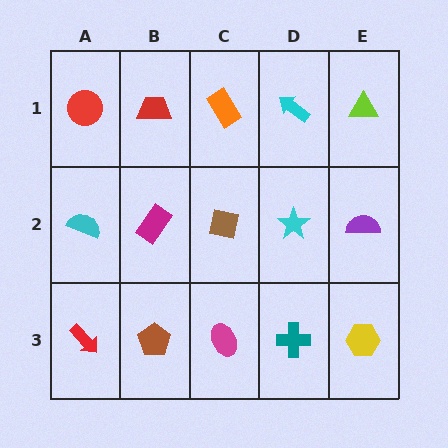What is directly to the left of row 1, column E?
A cyan arrow.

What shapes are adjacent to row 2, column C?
An orange rectangle (row 1, column C), a magenta ellipse (row 3, column C), a magenta rectangle (row 2, column B), a cyan star (row 2, column D).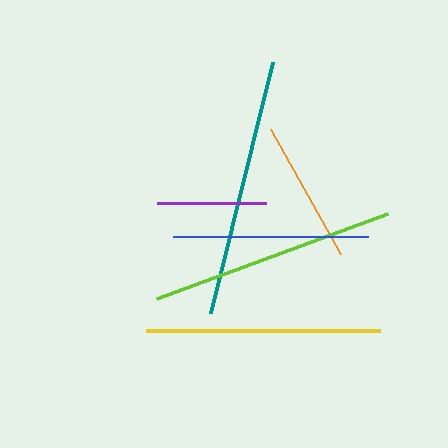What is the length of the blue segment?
The blue segment is approximately 194 pixels long.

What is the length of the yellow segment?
The yellow segment is approximately 234 pixels long.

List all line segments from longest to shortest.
From longest to shortest: teal, lime, yellow, blue, orange, purple.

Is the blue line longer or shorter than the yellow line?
The yellow line is longer than the blue line.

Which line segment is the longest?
The teal line is the longest at approximately 258 pixels.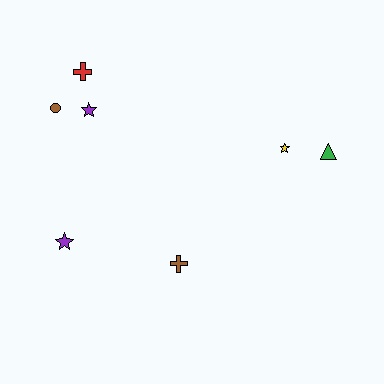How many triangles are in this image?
There is 1 triangle.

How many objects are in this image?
There are 7 objects.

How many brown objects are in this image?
There are 2 brown objects.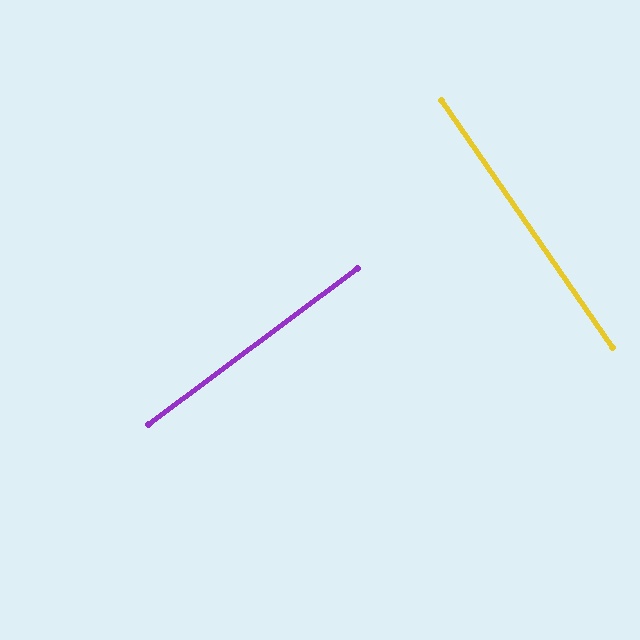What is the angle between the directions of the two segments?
Approximately 88 degrees.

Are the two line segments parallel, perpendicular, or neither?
Perpendicular — they meet at approximately 88°.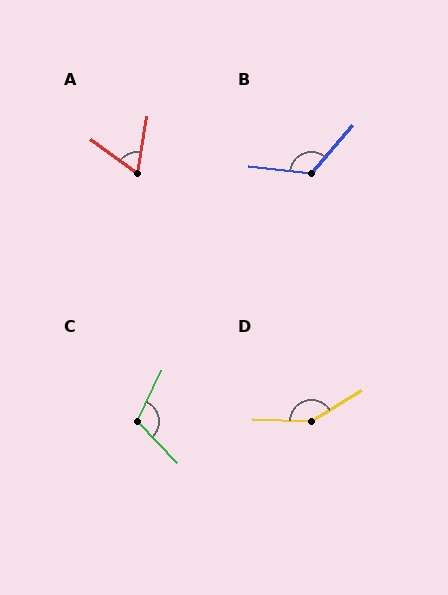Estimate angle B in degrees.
Approximately 125 degrees.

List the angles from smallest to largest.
A (63°), C (110°), B (125°), D (147°).